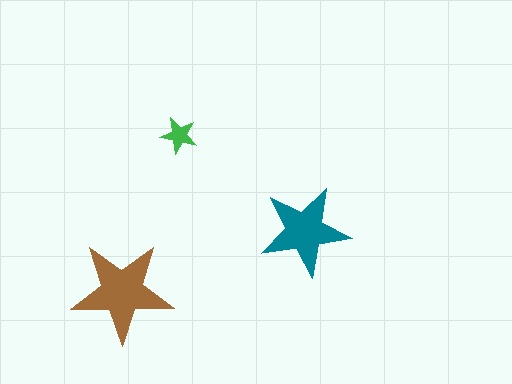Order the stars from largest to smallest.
the brown one, the teal one, the green one.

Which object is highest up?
The green star is topmost.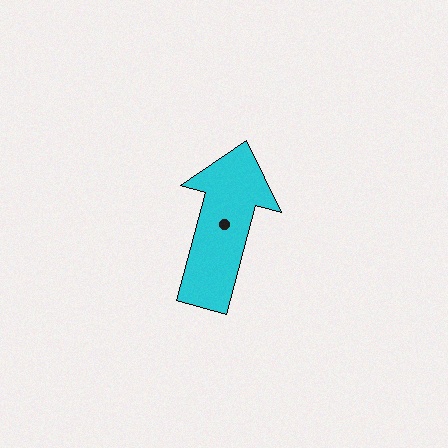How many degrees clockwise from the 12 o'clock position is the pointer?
Approximately 15 degrees.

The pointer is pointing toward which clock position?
Roughly 1 o'clock.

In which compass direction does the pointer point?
North.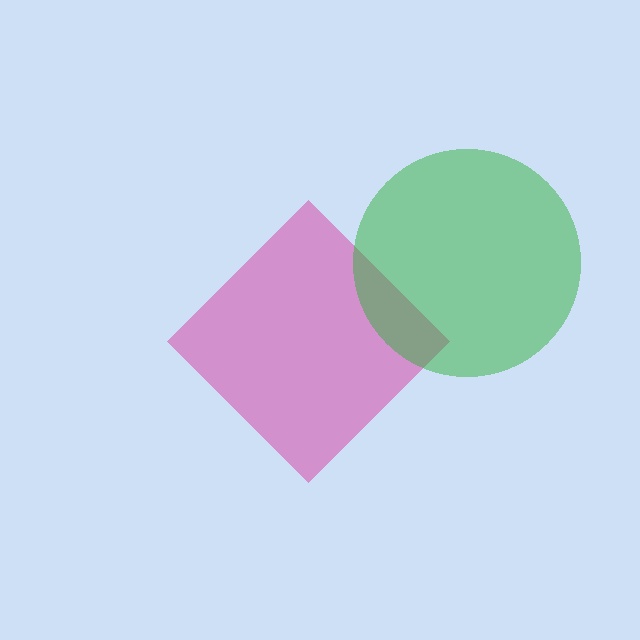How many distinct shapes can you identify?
There are 2 distinct shapes: a magenta diamond, a green circle.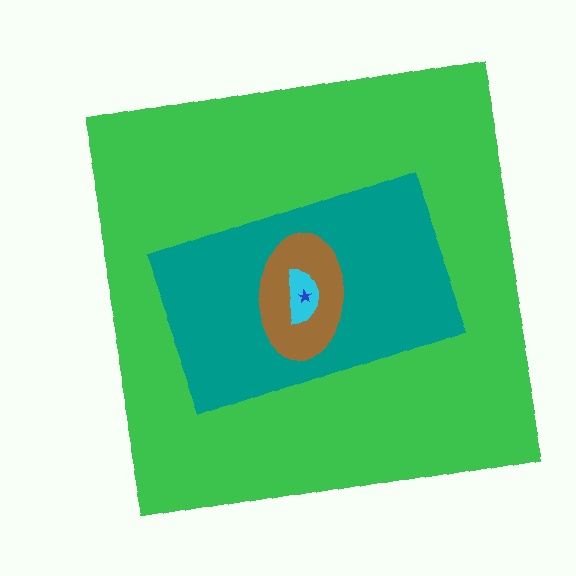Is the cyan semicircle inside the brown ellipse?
Yes.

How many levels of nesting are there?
5.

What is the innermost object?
The blue star.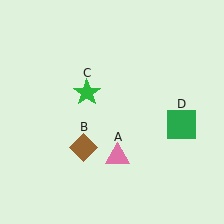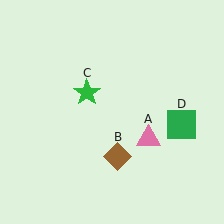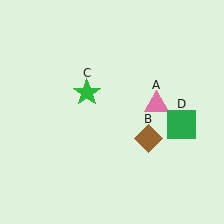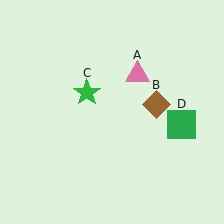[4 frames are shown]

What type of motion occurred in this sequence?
The pink triangle (object A), brown diamond (object B) rotated counterclockwise around the center of the scene.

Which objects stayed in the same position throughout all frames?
Green star (object C) and green square (object D) remained stationary.